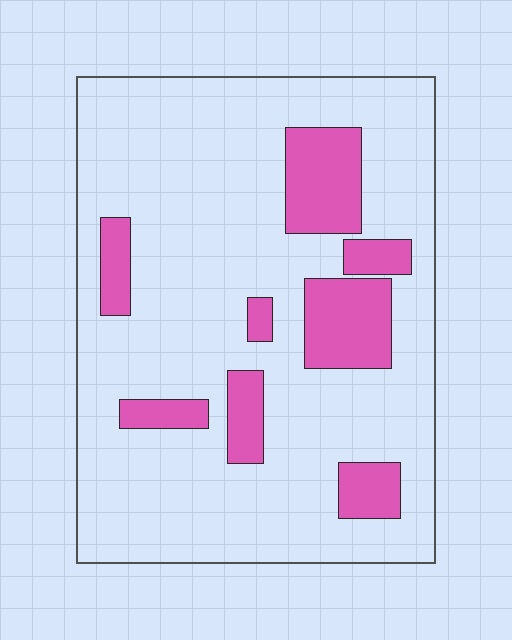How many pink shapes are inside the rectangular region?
8.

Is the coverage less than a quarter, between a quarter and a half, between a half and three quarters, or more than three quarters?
Less than a quarter.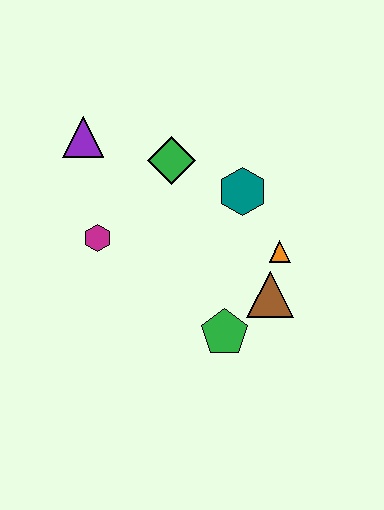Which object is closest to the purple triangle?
The green diamond is closest to the purple triangle.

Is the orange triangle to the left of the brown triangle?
No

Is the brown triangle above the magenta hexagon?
No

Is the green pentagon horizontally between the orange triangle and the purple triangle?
Yes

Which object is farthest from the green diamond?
The green pentagon is farthest from the green diamond.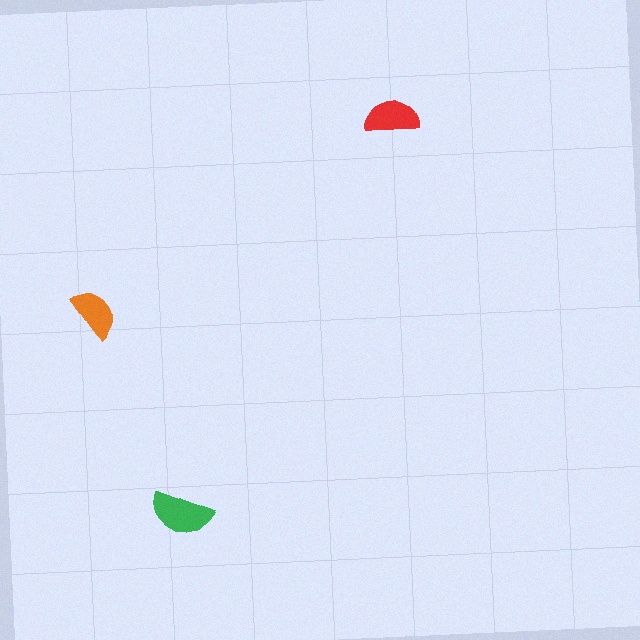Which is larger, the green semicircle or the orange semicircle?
The green one.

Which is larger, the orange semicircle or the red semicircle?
The red one.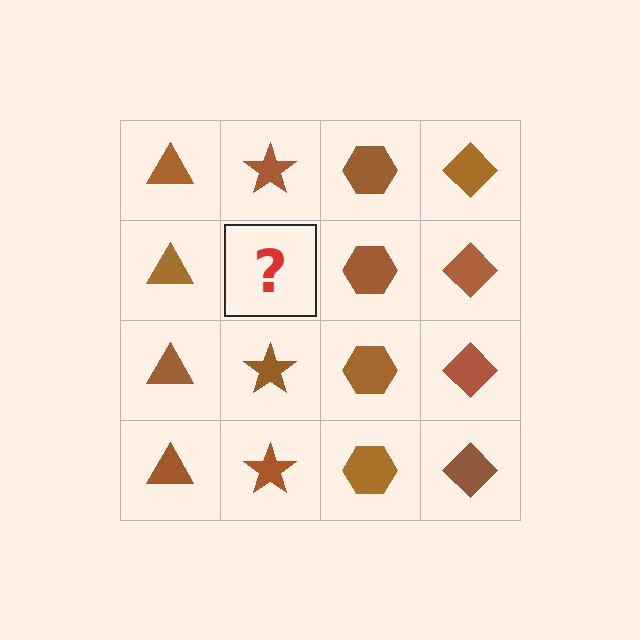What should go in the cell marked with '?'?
The missing cell should contain a brown star.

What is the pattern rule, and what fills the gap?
The rule is that each column has a consistent shape. The gap should be filled with a brown star.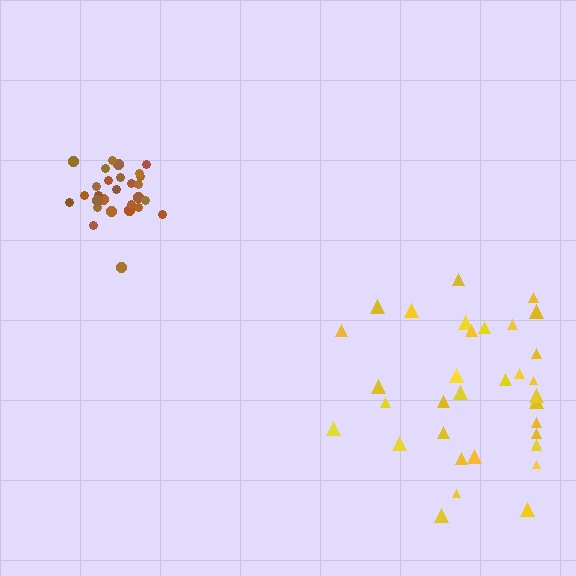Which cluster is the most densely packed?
Brown.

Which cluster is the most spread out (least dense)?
Yellow.